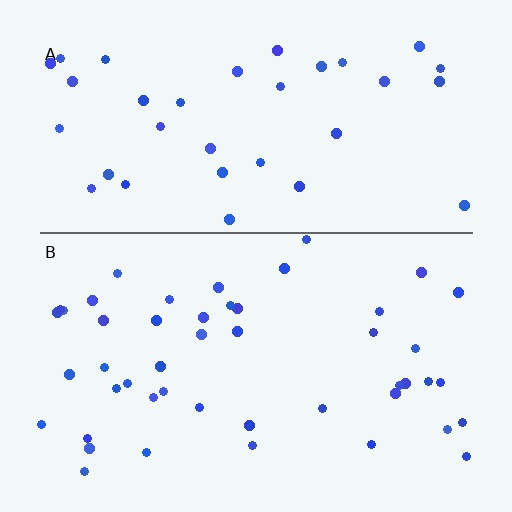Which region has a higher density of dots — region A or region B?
B (the bottom).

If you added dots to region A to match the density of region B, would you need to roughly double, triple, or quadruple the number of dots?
Approximately double.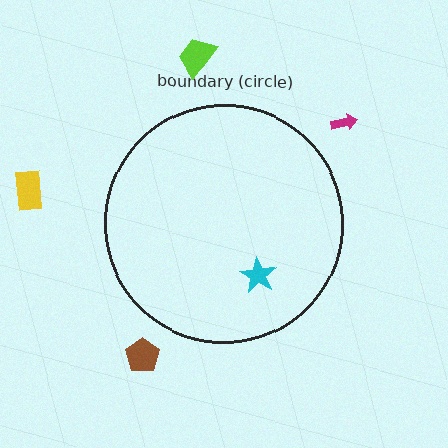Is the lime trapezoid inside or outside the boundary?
Outside.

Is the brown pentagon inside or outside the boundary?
Outside.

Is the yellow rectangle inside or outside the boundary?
Outside.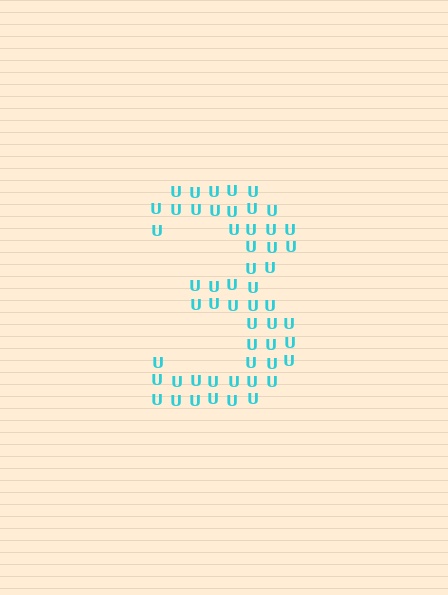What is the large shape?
The large shape is the digit 3.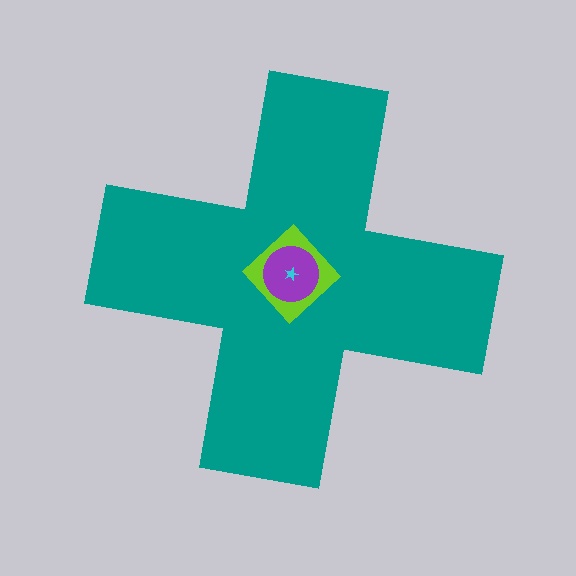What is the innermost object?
The cyan star.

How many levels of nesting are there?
4.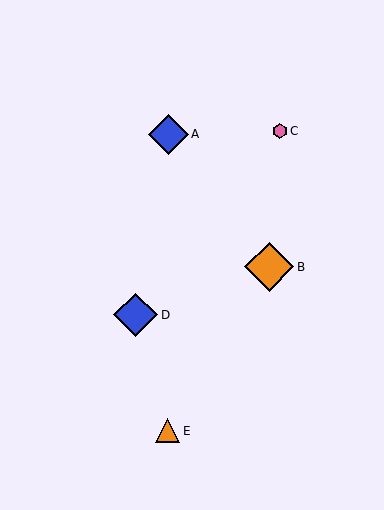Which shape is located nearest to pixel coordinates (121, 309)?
The blue diamond (labeled D) at (136, 315) is nearest to that location.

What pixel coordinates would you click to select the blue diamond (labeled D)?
Click at (136, 315) to select the blue diamond D.